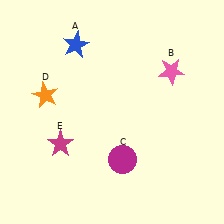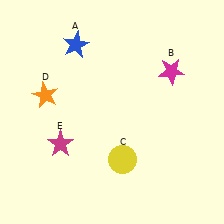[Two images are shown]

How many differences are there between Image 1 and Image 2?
There are 2 differences between the two images.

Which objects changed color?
B changed from pink to magenta. C changed from magenta to yellow.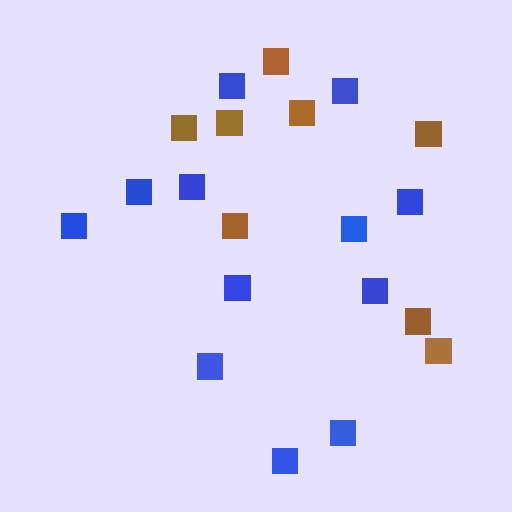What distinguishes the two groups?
There are 2 groups: one group of brown squares (8) and one group of blue squares (12).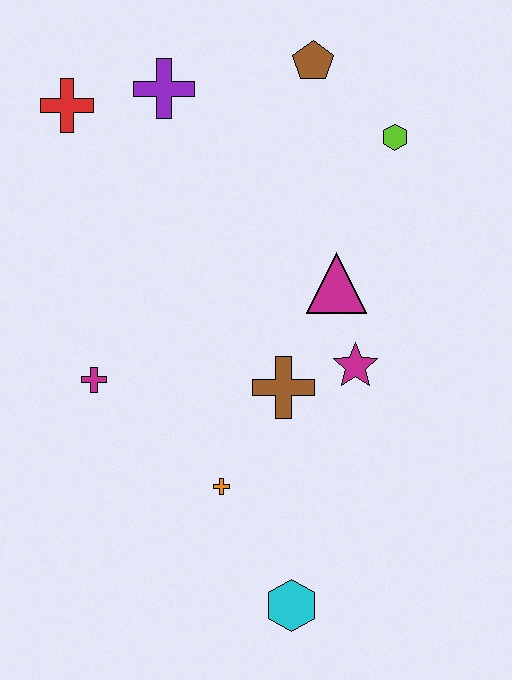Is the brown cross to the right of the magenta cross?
Yes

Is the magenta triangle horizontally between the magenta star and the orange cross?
Yes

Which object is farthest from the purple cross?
The cyan hexagon is farthest from the purple cross.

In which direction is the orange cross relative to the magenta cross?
The orange cross is to the right of the magenta cross.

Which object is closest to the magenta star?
The brown cross is closest to the magenta star.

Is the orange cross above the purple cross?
No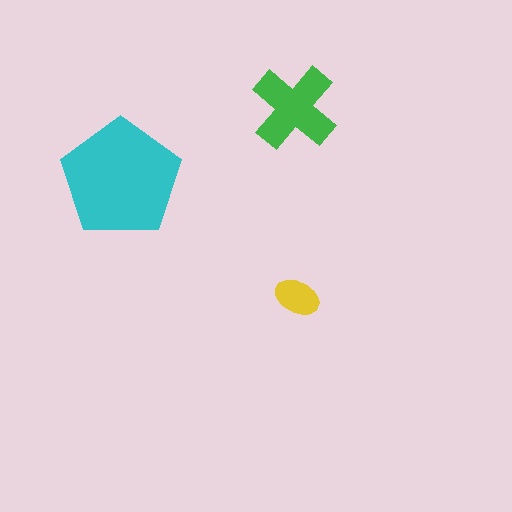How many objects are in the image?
There are 3 objects in the image.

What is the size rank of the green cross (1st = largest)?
2nd.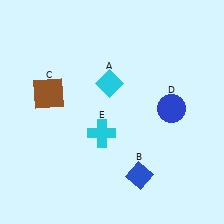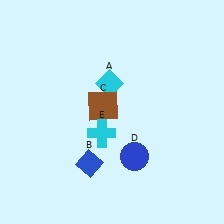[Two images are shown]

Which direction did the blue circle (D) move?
The blue circle (D) moved down.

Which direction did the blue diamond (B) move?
The blue diamond (B) moved left.